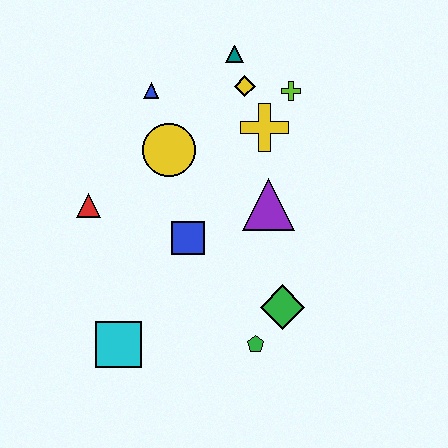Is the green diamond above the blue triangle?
No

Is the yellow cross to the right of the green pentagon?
Yes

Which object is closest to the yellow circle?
The blue triangle is closest to the yellow circle.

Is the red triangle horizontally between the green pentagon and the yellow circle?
No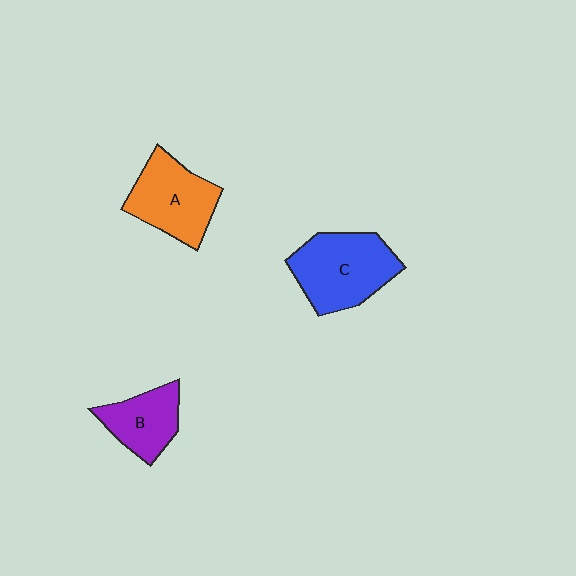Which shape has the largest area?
Shape C (blue).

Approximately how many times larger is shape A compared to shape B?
Approximately 1.4 times.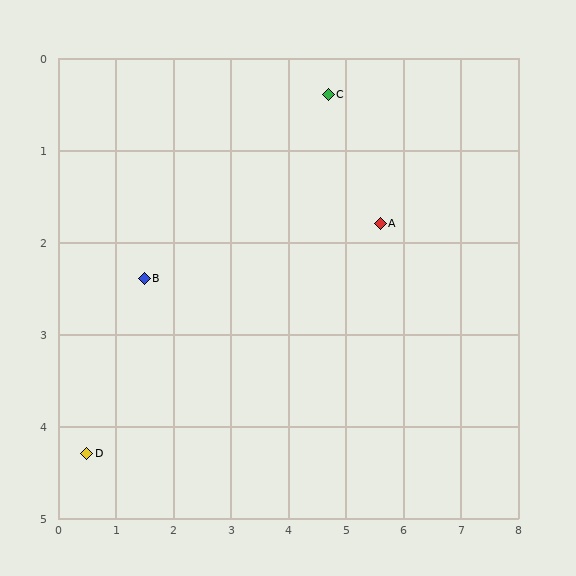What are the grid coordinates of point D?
Point D is at approximately (0.5, 4.3).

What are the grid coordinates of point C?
Point C is at approximately (4.7, 0.4).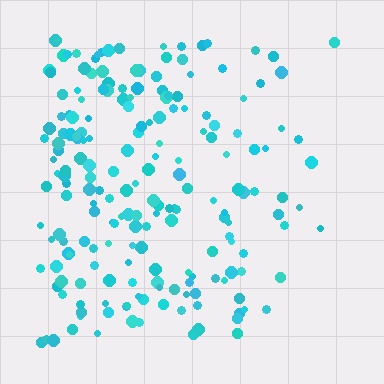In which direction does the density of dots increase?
From right to left, with the left side densest.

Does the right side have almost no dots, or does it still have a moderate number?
Still a moderate number, just noticeably fewer than the left.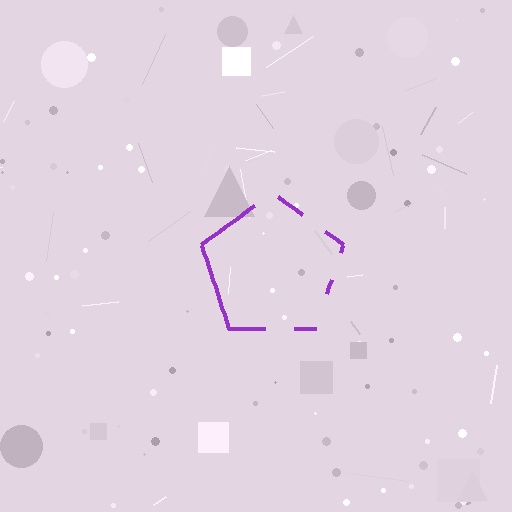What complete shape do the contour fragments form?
The contour fragments form a pentagon.